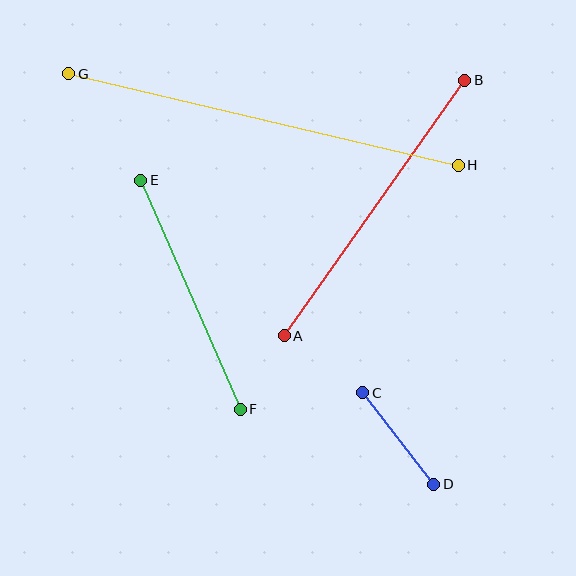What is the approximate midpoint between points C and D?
The midpoint is at approximately (398, 439) pixels.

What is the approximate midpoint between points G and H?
The midpoint is at approximately (263, 120) pixels.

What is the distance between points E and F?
The distance is approximately 249 pixels.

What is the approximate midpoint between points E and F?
The midpoint is at approximately (190, 295) pixels.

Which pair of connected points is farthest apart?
Points G and H are farthest apart.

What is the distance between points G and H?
The distance is approximately 400 pixels.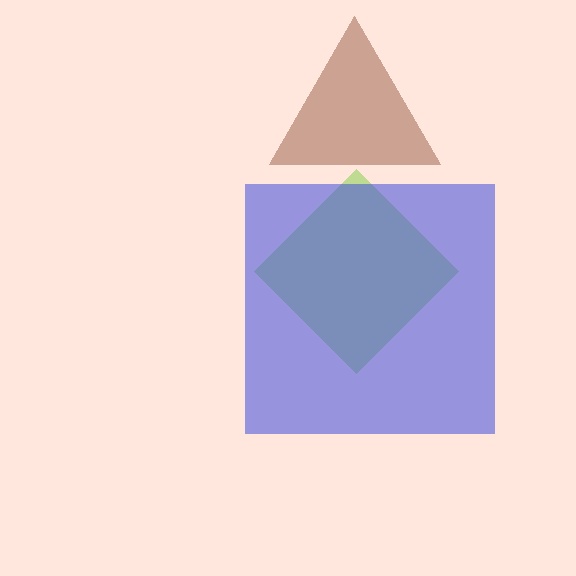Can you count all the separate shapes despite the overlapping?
Yes, there are 3 separate shapes.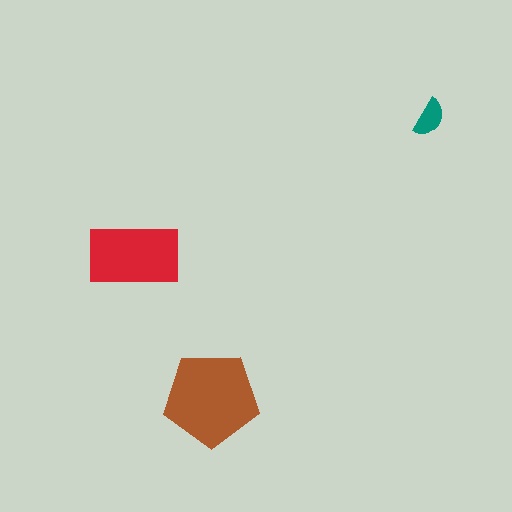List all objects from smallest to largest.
The teal semicircle, the red rectangle, the brown pentagon.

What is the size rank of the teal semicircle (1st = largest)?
3rd.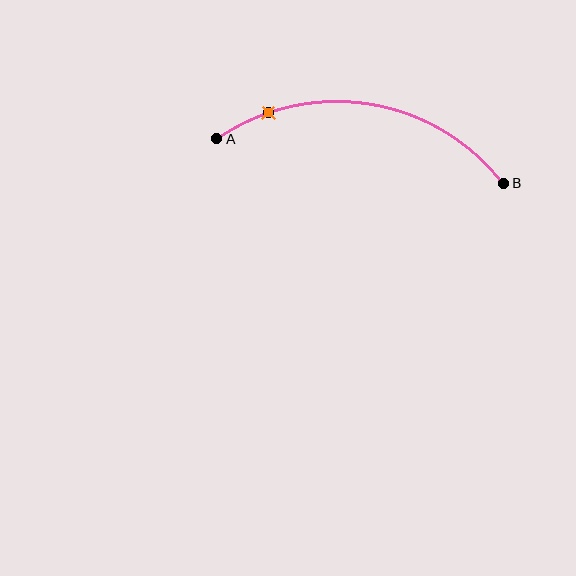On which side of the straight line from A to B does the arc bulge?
The arc bulges above the straight line connecting A and B.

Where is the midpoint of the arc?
The arc midpoint is the point on the curve farthest from the straight line joining A and B. It sits above that line.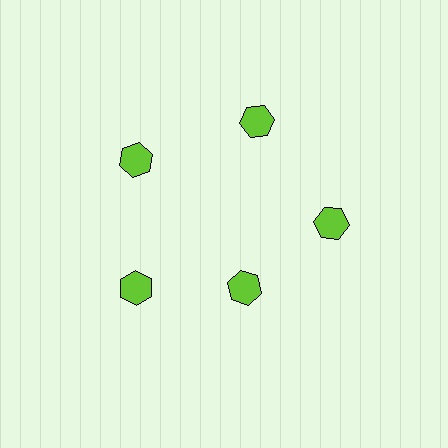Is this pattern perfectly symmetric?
No. The 5 lime hexagons are arranged in a ring, but one element near the 5 o'clock position is pulled inward toward the center, breaking the 5-fold rotational symmetry.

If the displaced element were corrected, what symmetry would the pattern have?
It would have 5-fold rotational symmetry — the pattern would map onto itself every 72 degrees.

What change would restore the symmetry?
The symmetry would be restored by moving it outward, back onto the ring so that all 5 hexagons sit at equal angles and equal distance from the center.